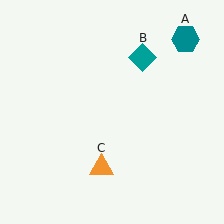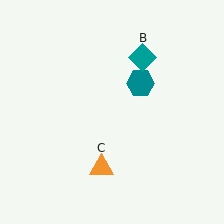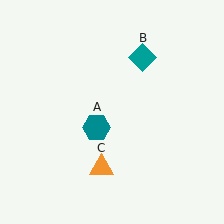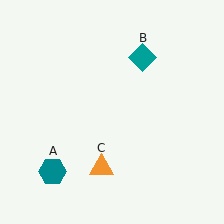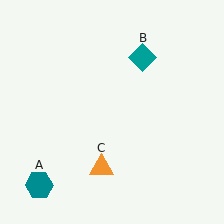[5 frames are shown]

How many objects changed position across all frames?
1 object changed position: teal hexagon (object A).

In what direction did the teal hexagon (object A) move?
The teal hexagon (object A) moved down and to the left.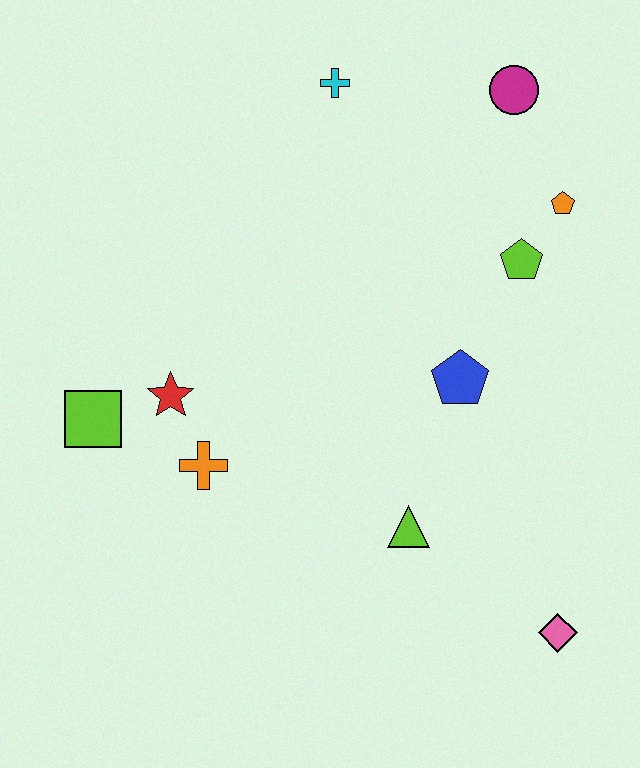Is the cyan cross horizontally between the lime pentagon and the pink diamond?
No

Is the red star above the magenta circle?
No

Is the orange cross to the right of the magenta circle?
No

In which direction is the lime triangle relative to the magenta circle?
The lime triangle is below the magenta circle.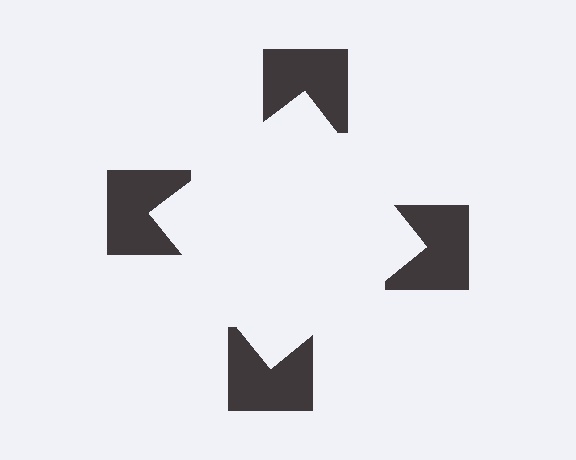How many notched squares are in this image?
There are 4 — one at each vertex of the illusory square.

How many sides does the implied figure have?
4 sides.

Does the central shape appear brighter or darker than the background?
It typically appears slightly brighter than the background, even though no actual brightness change is drawn.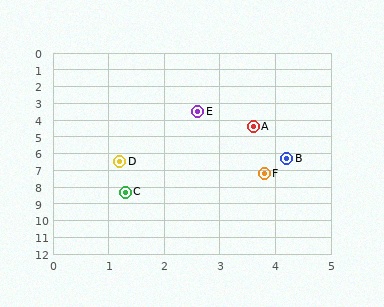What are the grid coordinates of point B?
Point B is at approximately (4.2, 6.3).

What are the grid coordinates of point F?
Point F is at approximately (3.8, 7.2).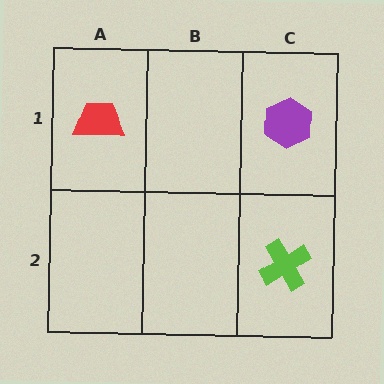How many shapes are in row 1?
2 shapes.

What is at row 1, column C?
A purple hexagon.